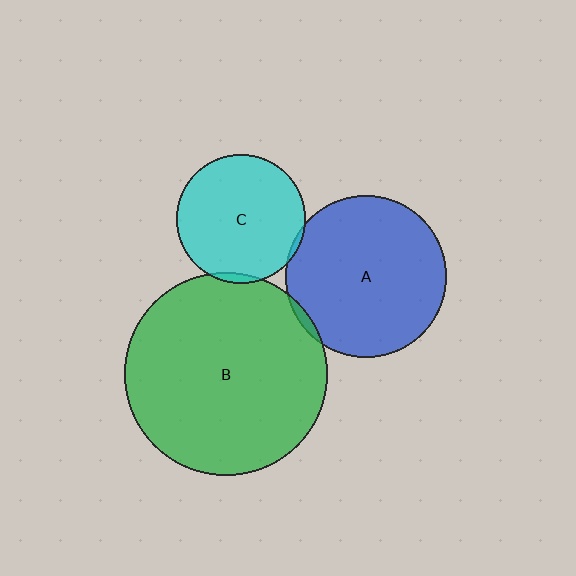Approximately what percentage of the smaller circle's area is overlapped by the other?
Approximately 5%.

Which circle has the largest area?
Circle B (green).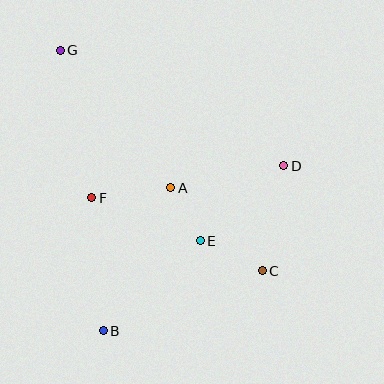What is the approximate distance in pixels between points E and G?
The distance between E and G is approximately 237 pixels.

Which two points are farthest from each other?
Points C and G are farthest from each other.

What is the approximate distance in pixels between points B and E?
The distance between B and E is approximately 132 pixels.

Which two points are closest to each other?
Points A and E are closest to each other.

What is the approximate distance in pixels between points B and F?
The distance between B and F is approximately 133 pixels.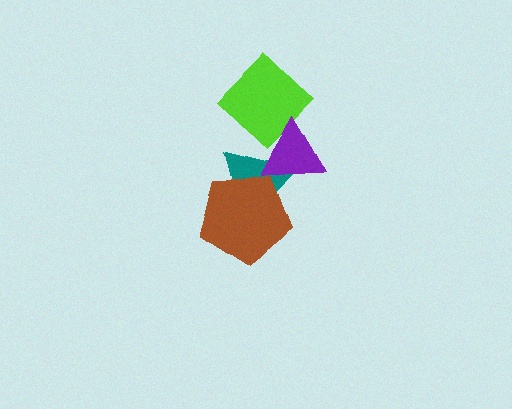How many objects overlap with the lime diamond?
2 objects overlap with the lime diamond.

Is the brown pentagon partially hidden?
No, no other shape covers it.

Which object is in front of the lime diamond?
The purple triangle is in front of the lime diamond.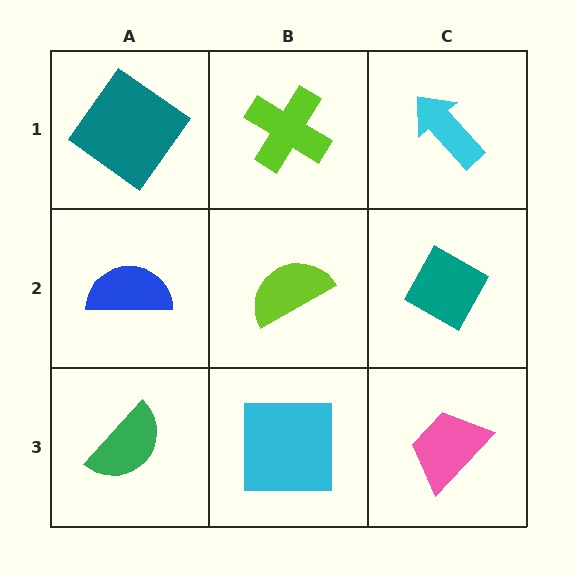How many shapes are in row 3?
3 shapes.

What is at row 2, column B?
A lime semicircle.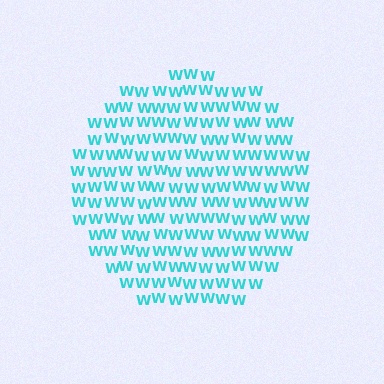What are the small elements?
The small elements are letter W's.